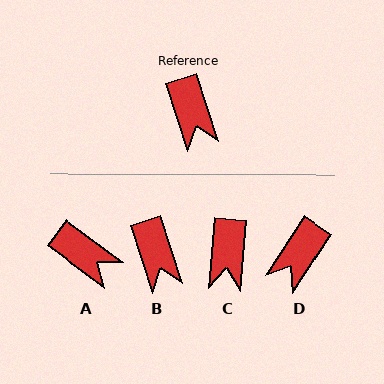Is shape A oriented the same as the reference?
No, it is off by about 36 degrees.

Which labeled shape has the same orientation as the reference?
B.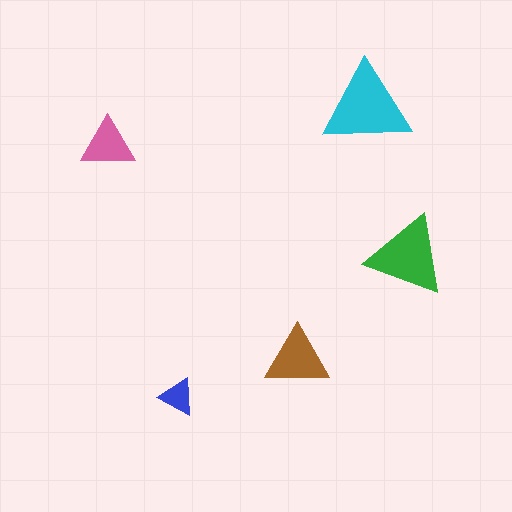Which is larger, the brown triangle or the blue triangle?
The brown one.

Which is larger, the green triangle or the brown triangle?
The green one.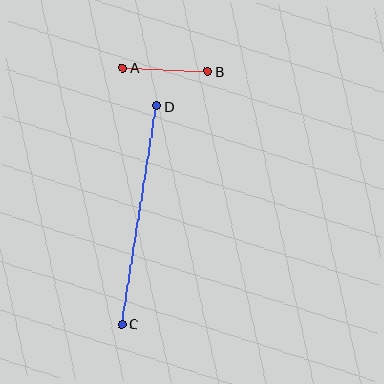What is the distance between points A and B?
The distance is approximately 85 pixels.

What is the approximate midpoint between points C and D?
The midpoint is at approximately (139, 215) pixels.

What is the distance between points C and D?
The distance is approximately 221 pixels.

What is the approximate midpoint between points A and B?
The midpoint is at approximately (165, 70) pixels.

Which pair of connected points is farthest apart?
Points C and D are farthest apart.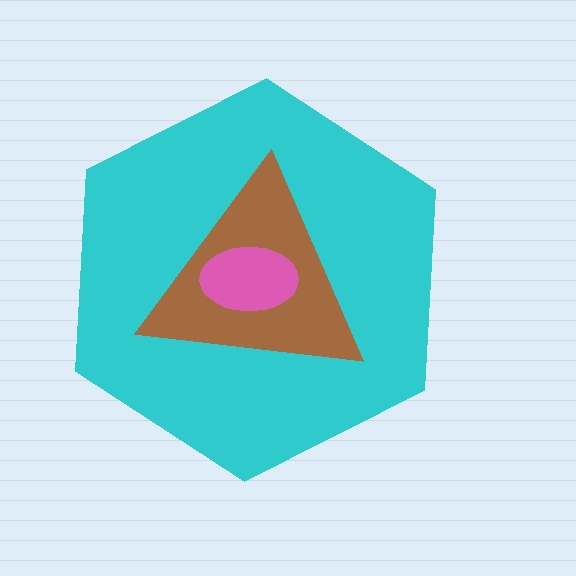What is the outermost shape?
The cyan hexagon.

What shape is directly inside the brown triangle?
The pink ellipse.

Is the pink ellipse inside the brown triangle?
Yes.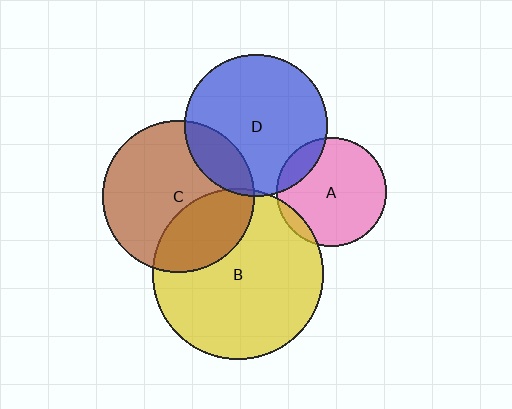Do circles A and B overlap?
Yes.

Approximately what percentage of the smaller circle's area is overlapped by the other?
Approximately 5%.